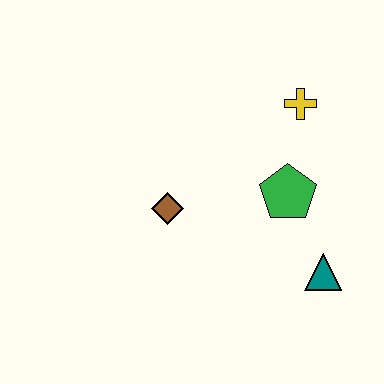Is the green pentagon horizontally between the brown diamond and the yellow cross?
Yes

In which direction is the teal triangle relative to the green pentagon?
The teal triangle is below the green pentagon.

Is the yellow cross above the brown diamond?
Yes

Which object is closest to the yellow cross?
The green pentagon is closest to the yellow cross.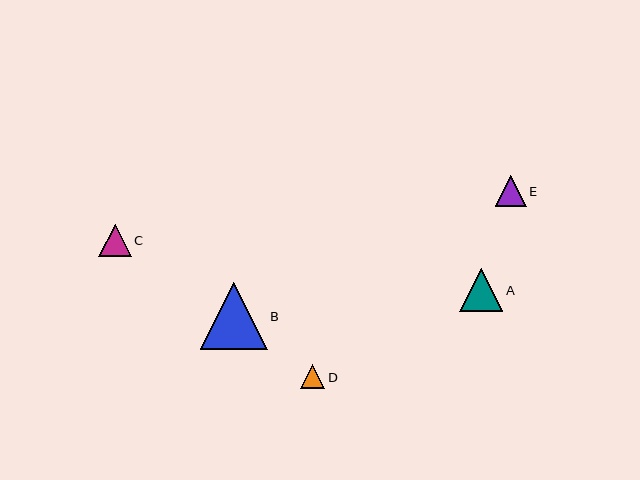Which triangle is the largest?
Triangle B is the largest with a size of approximately 67 pixels.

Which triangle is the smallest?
Triangle D is the smallest with a size of approximately 24 pixels.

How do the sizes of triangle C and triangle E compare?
Triangle C and triangle E are approximately the same size.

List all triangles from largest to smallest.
From largest to smallest: B, A, C, E, D.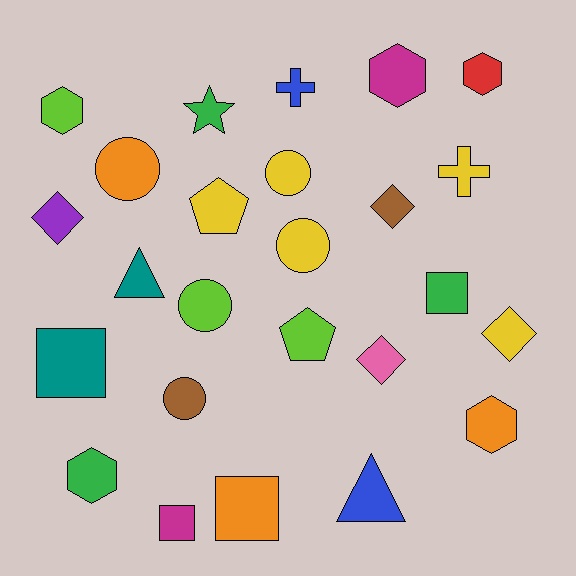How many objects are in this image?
There are 25 objects.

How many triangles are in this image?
There are 2 triangles.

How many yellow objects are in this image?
There are 5 yellow objects.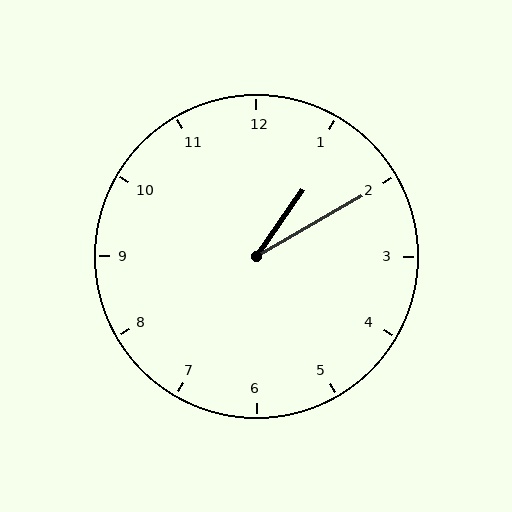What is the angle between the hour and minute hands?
Approximately 25 degrees.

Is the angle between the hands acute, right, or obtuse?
It is acute.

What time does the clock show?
1:10.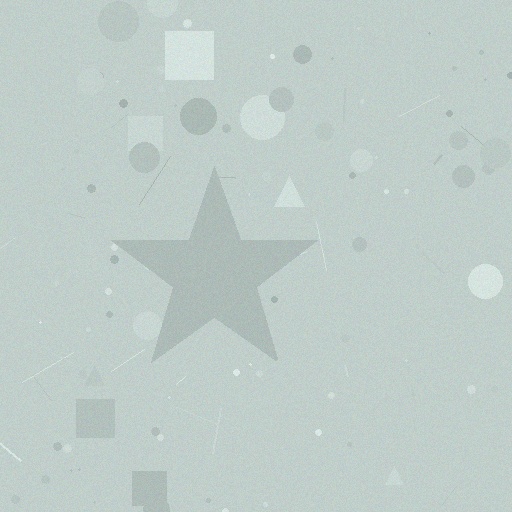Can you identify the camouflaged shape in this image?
The camouflaged shape is a star.